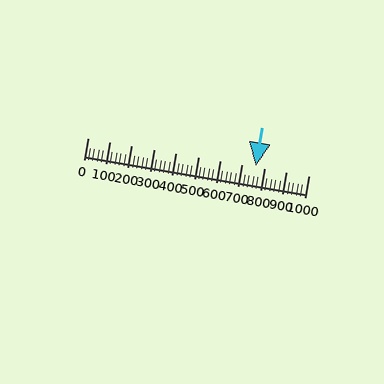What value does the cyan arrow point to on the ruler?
The cyan arrow points to approximately 760.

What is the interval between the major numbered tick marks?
The major tick marks are spaced 100 units apart.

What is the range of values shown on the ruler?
The ruler shows values from 0 to 1000.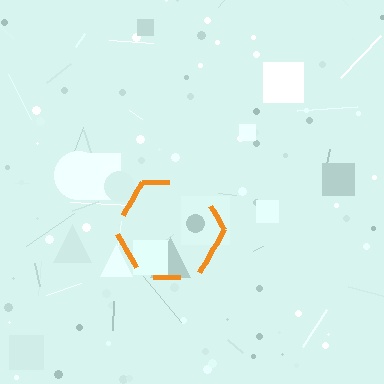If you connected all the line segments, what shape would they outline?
They would outline a hexagon.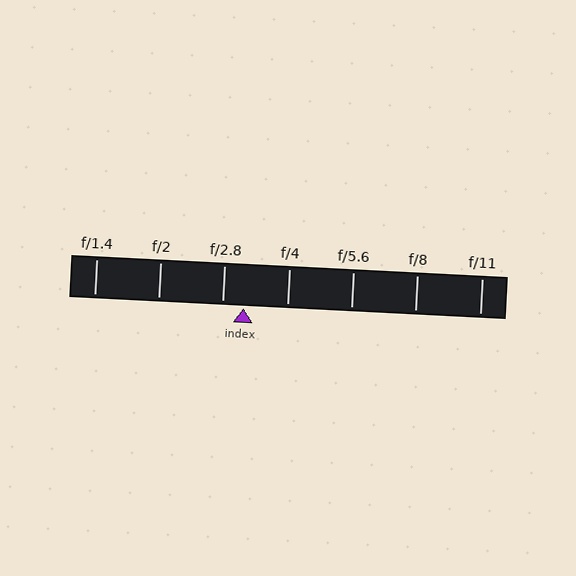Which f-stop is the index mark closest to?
The index mark is closest to f/2.8.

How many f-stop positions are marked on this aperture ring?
There are 7 f-stop positions marked.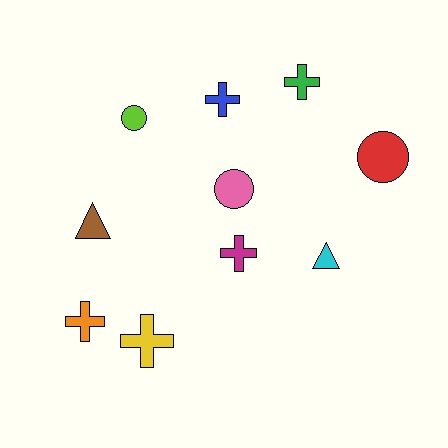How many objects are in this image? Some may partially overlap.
There are 10 objects.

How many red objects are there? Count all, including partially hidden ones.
There is 1 red object.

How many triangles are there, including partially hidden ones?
There are 2 triangles.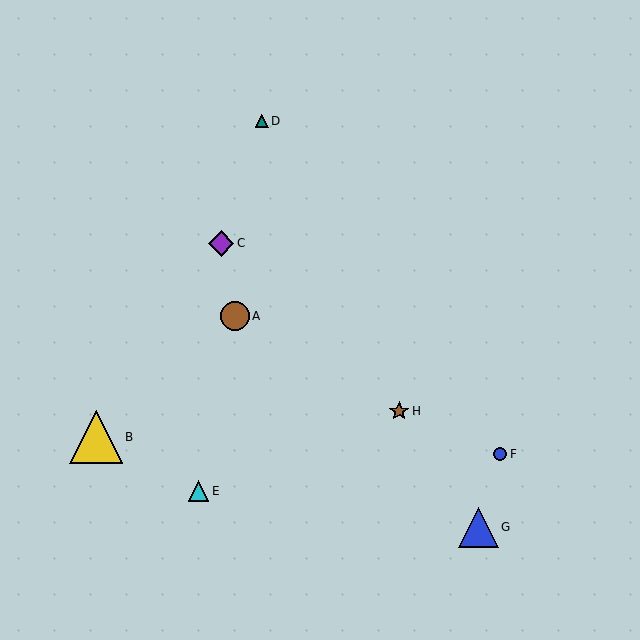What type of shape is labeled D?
Shape D is a teal triangle.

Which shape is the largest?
The yellow triangle (labeled B) is the largest.